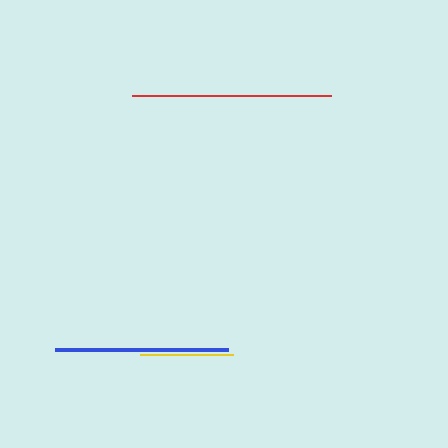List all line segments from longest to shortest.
From longest to shortest: red, blue, yellow.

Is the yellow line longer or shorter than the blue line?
The blue line is longer than the yellow line.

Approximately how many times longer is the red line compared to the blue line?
The red line is approximately 1.2 times the length of the blue line.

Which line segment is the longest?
The red line is the longest at approximately 199 pixels.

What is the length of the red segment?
The red segment is approximately 199 pixels long.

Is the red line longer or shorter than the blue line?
The red line is longer than the blue line.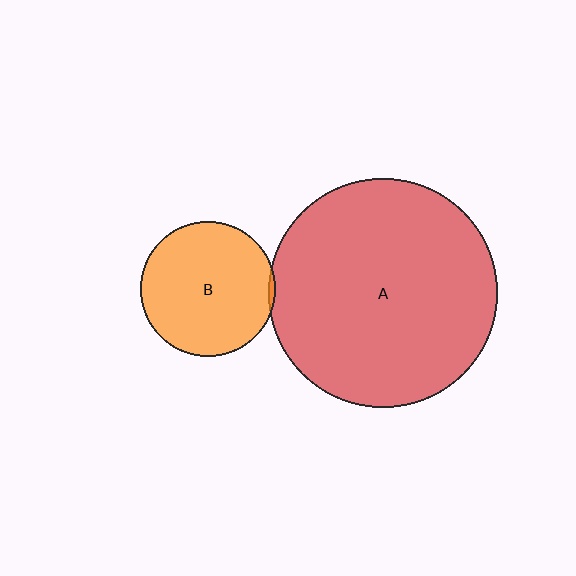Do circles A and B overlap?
Yes.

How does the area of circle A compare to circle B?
Approximately 2.9 times.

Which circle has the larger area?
Circle A (red).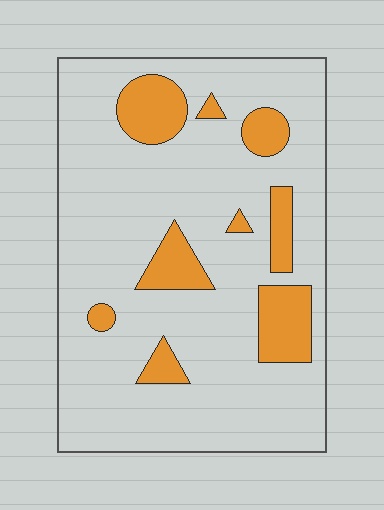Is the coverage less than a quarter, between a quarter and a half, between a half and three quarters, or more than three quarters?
Less than a quarter.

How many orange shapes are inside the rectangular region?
9.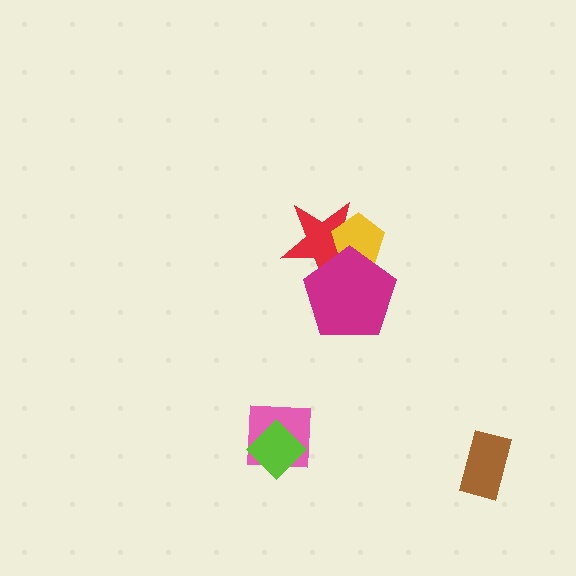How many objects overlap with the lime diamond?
1 object overlaps with the lime diamond.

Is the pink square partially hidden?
Yes, it is partially covered by another shape.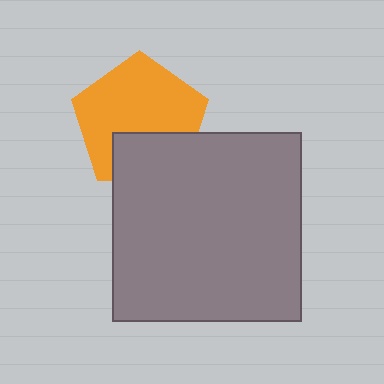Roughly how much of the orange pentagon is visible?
Most of it is visible (roughly 68%).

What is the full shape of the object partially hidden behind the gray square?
The partially hidden object is an orange pentagon.